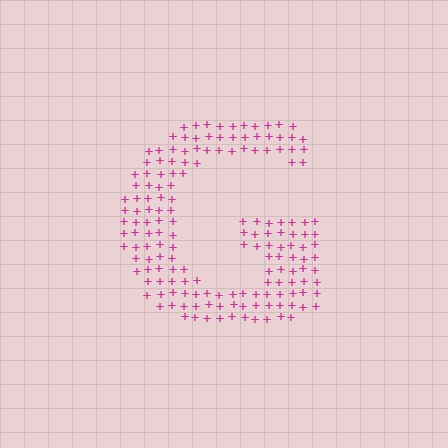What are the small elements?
The small elements are plus signs.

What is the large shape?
The large shape is the letter G.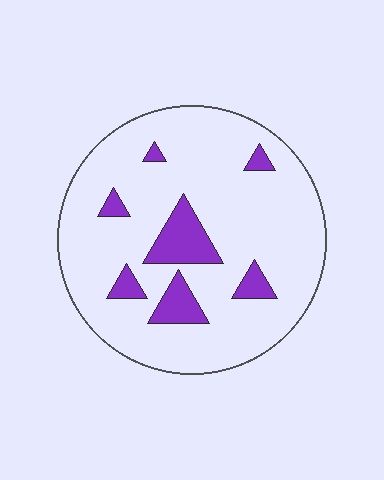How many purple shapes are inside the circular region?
7.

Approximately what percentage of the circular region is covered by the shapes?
Approximately 15%.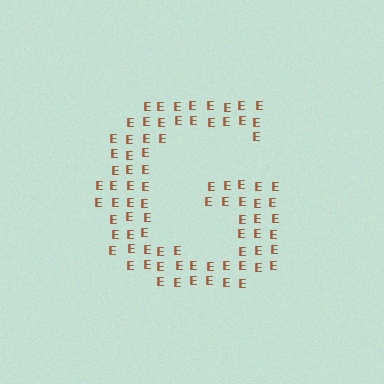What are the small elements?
The small elements are letter E's.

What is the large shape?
The large shape is the letter G.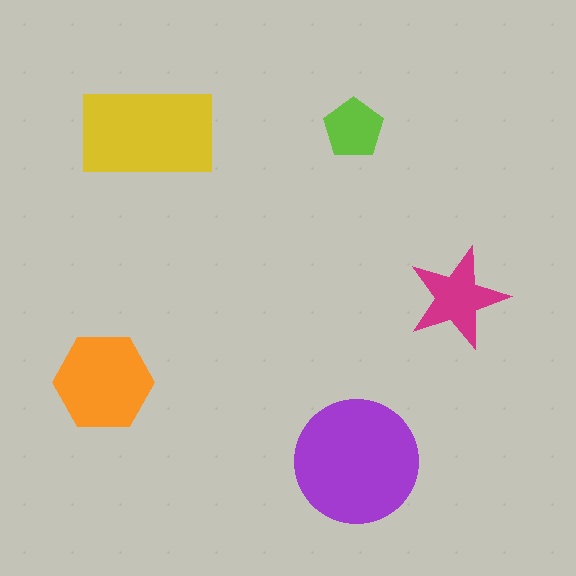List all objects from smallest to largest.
The lime pentagon, the magenta star, the orange hexagon, the yellow rectangle, the purple circle.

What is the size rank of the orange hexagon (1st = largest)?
3rd.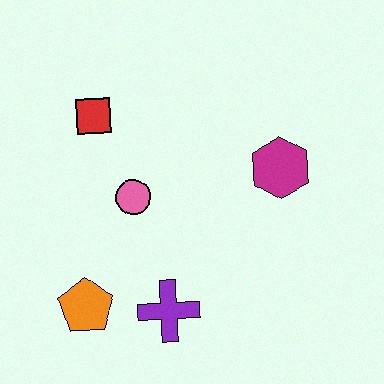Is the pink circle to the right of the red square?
Yes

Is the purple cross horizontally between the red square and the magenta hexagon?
Yes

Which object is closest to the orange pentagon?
The purple cross is closest to the orange pentagon.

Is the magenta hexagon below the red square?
Yes